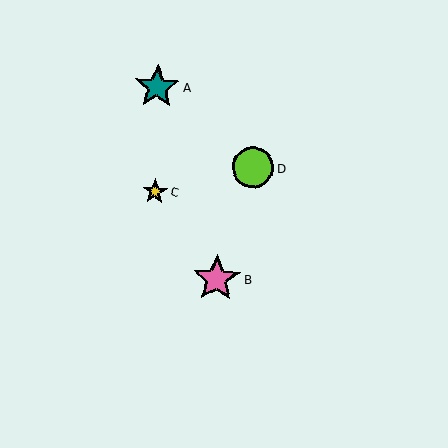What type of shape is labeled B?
Shape B is a pink star.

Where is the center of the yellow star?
The center of the yellow star is at (155, 192).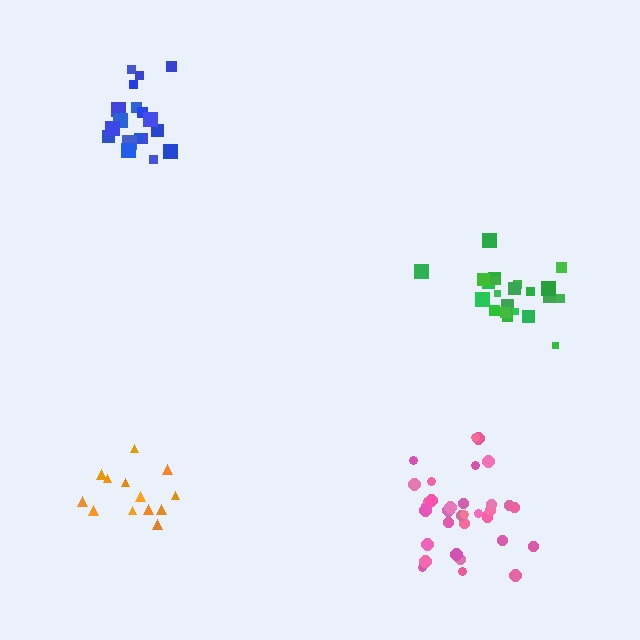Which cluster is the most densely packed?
Blue.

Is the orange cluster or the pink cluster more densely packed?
Pink.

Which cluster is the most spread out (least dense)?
Orange.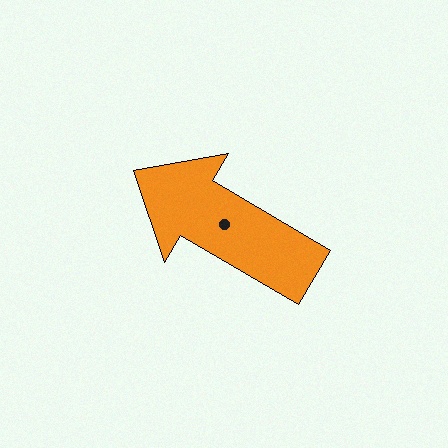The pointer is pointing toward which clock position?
Roughly 10 o'clock.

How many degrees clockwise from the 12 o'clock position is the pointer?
Approximately 300 degrees.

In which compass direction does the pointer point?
Northwest.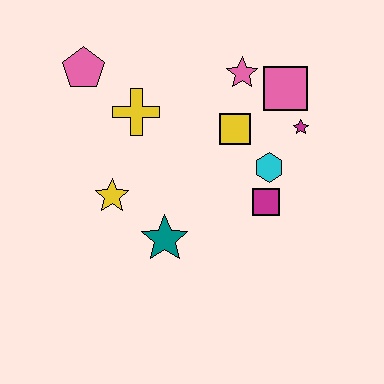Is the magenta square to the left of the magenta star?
Yes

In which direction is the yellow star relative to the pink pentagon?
The yellow star is below the pink pentagon.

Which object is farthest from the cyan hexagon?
The pink pentagon is farthest from the cyan hexagon.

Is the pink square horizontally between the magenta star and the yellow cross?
Yes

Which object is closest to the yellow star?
The teal star is closest to the yellow star.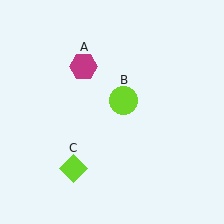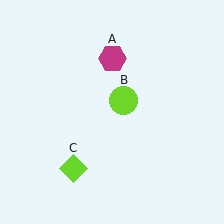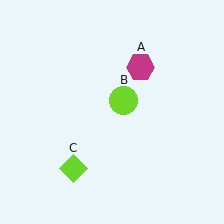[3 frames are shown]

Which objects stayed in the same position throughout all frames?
Lime circle (object B) and lime diamond (object C) remained stationary.